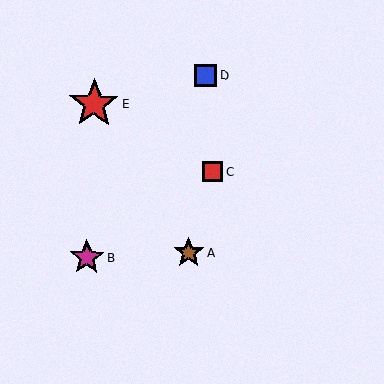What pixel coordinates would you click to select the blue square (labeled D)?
Click at (206, 75) to select the blue square D.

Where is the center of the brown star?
The center of the brown star is at (189, 253).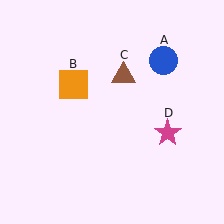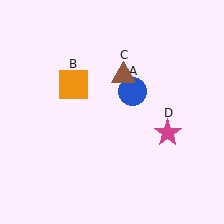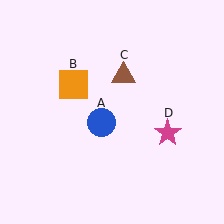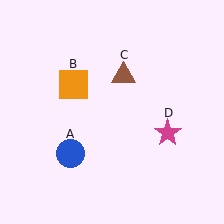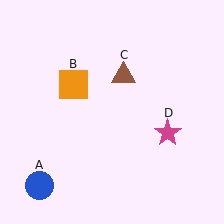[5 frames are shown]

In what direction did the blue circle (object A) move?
The blue circle (object A) moved down and to the left.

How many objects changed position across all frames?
1 object changed position: blue circle (object A).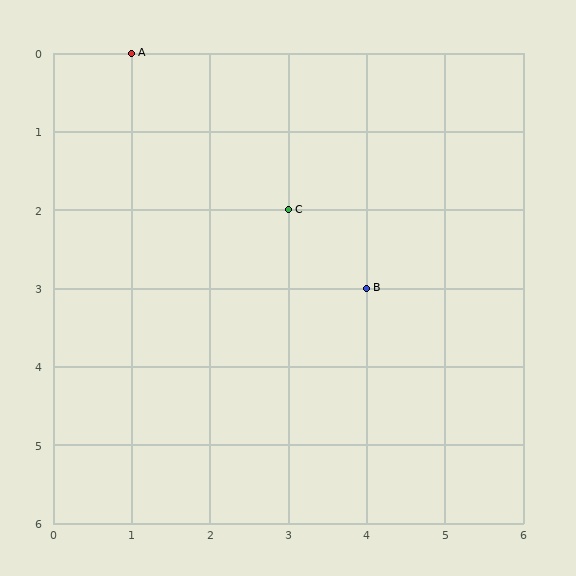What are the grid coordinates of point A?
Point A is at grid coordinates (1, 0).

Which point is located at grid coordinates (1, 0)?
Point A is at (1, 0).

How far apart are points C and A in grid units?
Points C and A are 2 columns and 2 rows apart (about 2.8 grid units diagonally).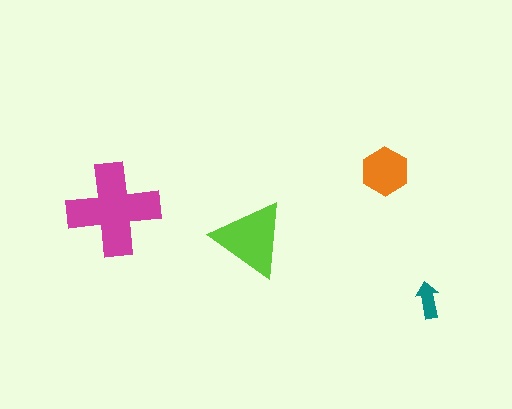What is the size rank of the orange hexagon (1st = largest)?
3rd.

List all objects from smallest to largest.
The teal arrow, the orange hexagon, the lime triangle, the magenta cross.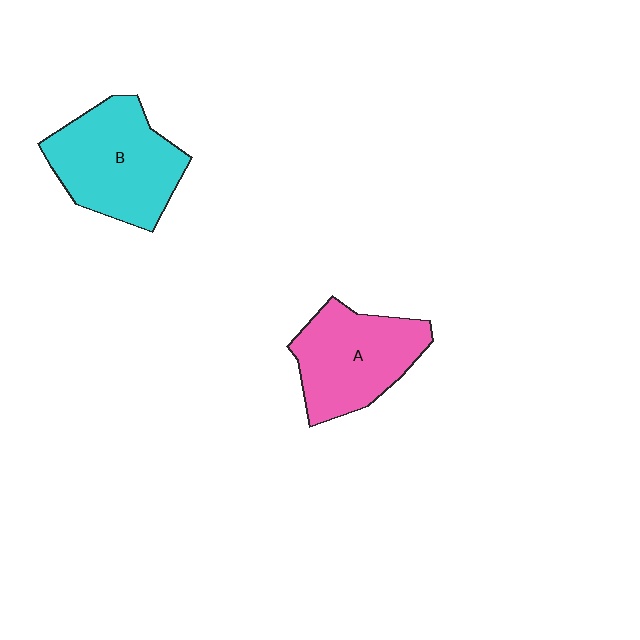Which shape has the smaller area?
Shape A (pink).